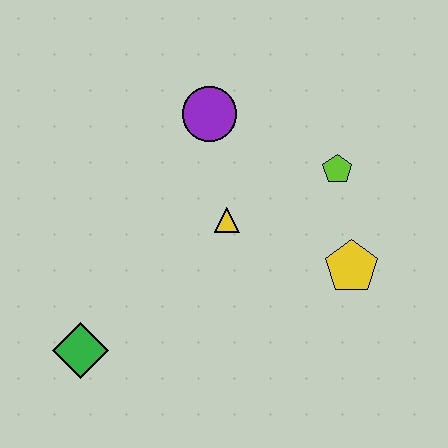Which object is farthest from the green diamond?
The lime pentagon is farthest from the green diamond.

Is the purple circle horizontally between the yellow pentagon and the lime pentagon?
No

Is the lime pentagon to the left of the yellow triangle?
No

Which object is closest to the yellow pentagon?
The lime pentagon is closest to the yellow pentagon.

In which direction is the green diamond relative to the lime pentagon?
The green diamond is to the left of the lime pentagon.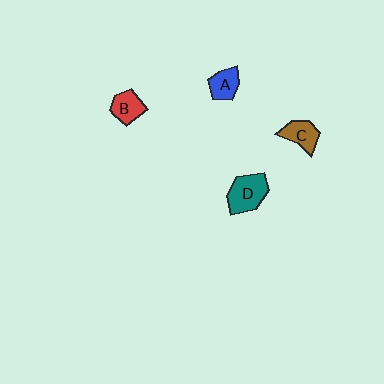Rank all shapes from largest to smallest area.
From largest to smallest: D (teal), C (brown), B (red), A (blue).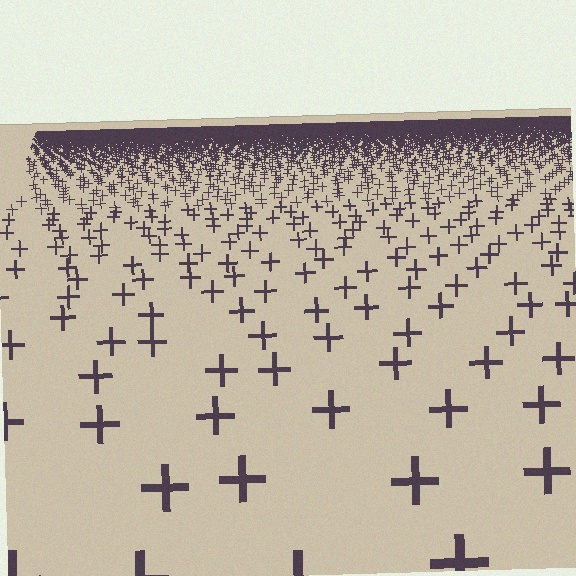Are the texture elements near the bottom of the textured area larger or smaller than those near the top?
Larger. Near the bottom, elements are closer to the viewer and appear at a bigger on-screen size.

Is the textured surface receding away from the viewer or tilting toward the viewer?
The surface is receding away from the viewer. Texture elements get smaller and denser toward the top.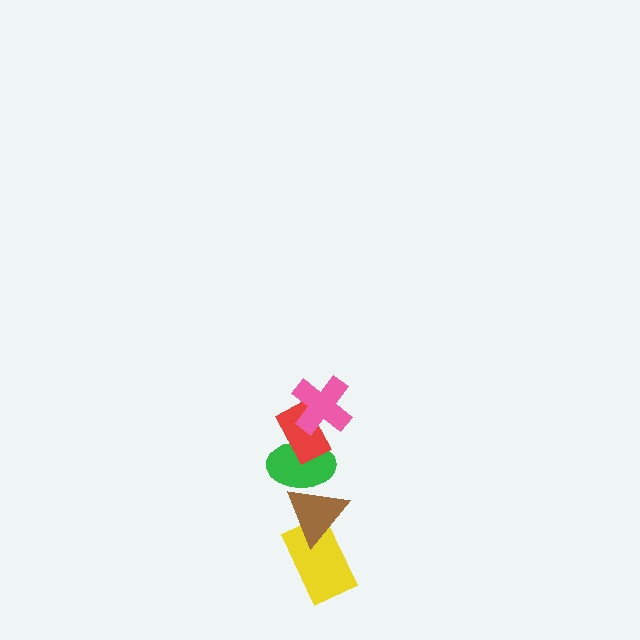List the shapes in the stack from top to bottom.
From top to bottom: the pink cross, the red rectangle, the green ellipse, the brown triangle, the yellow rectangle.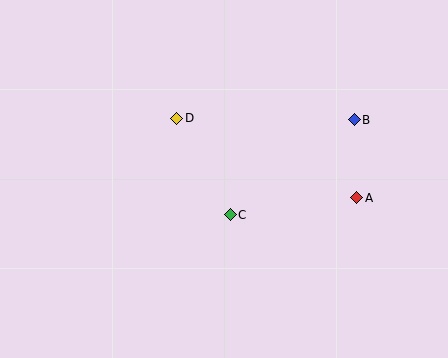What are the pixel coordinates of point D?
Point D is at (177, 118).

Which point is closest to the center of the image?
Point C at (230, 215) is closest to the center.